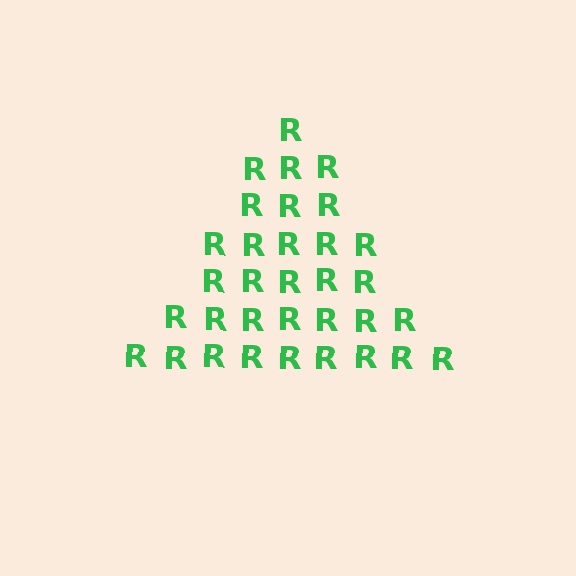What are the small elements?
The small elements are letter R's.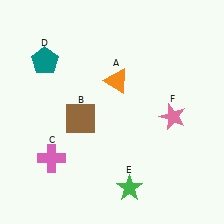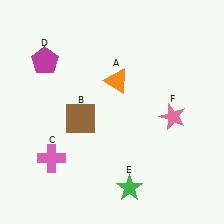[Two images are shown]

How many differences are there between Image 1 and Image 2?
There is 1 difference between the two images.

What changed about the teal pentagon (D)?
In Image 1, D is teal. In Image 2, it changed to magenta.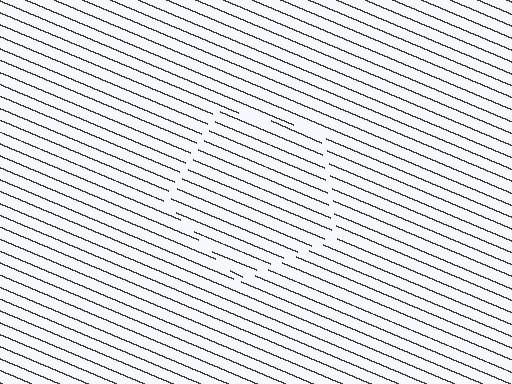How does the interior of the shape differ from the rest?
The interior of the shape contains the same grating, shifted by half a period — the contour is defined by the phase discontinuity where line-ends from the inner and outer gratings abut.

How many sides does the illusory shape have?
5 sides — the line-ends trace a pentagon.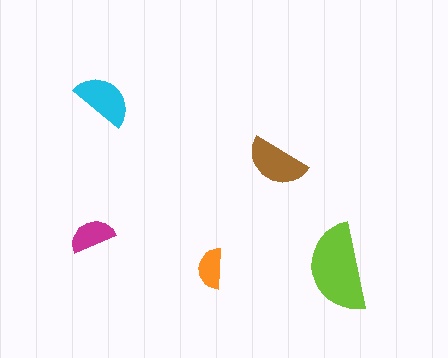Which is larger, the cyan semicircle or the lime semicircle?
The lime one.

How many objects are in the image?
There are 5 objects in the image.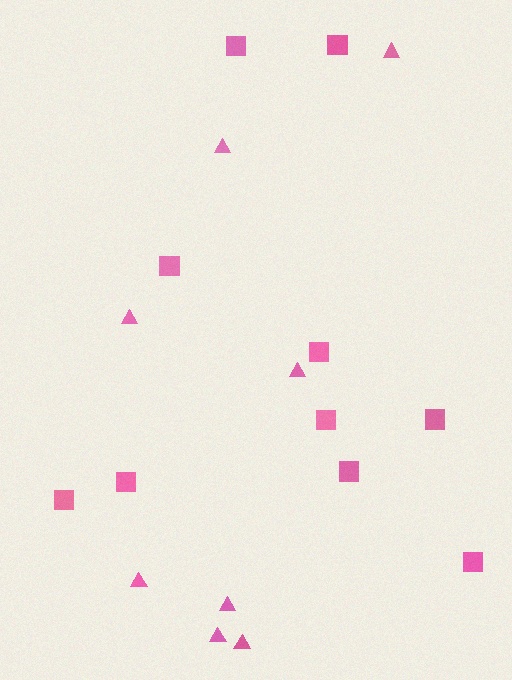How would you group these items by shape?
There are 2 groups: one group of squares (10) and one group of triangles (8).